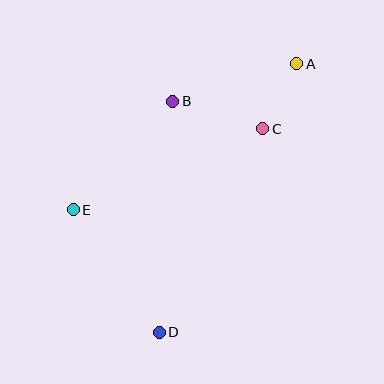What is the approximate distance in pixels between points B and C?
The distance between B and C is approximately 94 pixels.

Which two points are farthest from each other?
Points A and D are farthest from each other.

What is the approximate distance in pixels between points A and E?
The distance between A and E is approximately 267 pixels.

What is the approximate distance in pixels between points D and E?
The distance between D and E is approximately 150 pixels.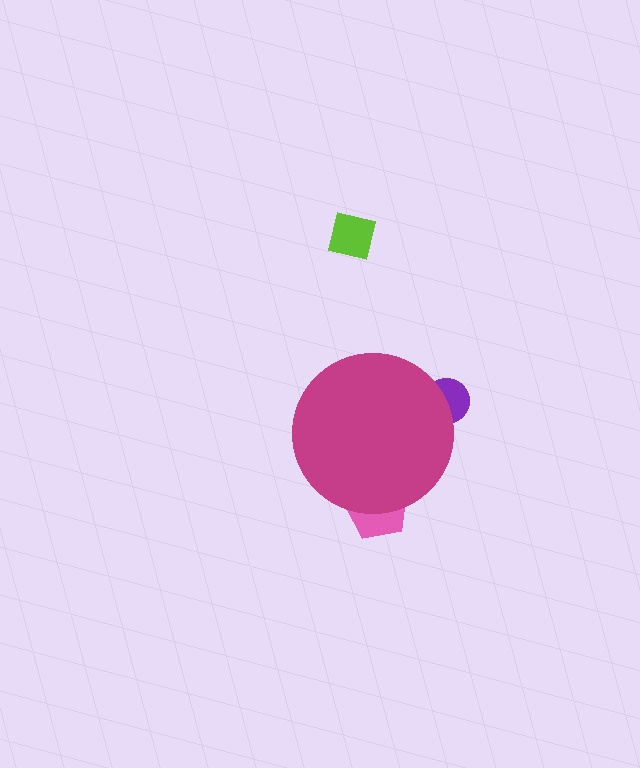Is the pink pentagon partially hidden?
Yes, the pink pentagon is partially hidden behind the magenta circle.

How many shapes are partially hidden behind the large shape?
2 shapes are partially hidden.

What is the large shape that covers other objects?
A magenta circle.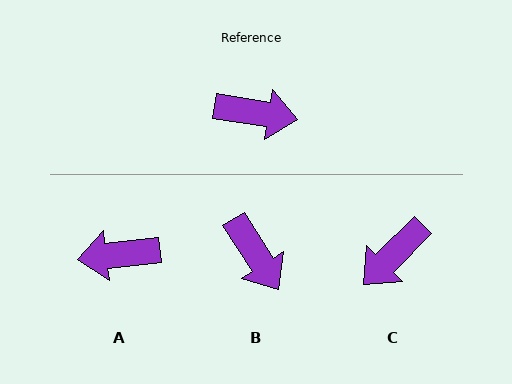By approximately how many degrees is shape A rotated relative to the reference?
Approximately 164 degrees clockwise.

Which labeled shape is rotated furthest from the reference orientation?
A, about 164 degrees away.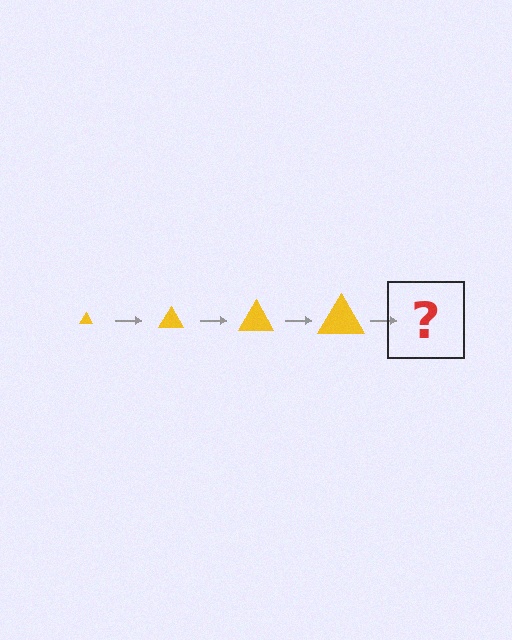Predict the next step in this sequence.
The next step is a yellow triangle, larger than the previous one.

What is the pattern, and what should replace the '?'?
The pattern is that the triangle gets progressively larger each step. The '?' should be a yellow triangle, larger than the previous one.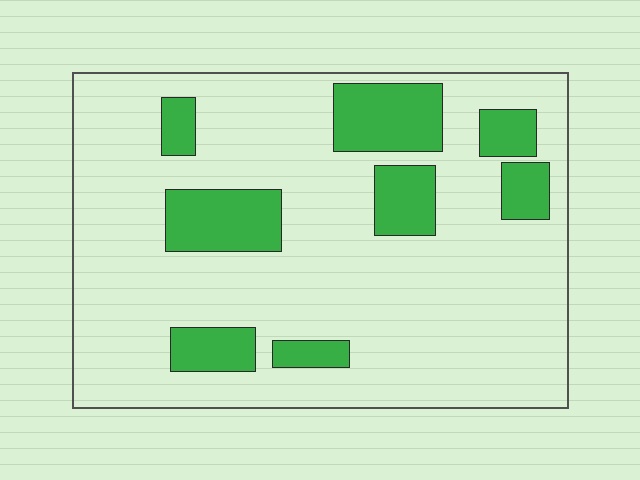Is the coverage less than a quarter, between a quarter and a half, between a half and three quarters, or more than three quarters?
Less than a quarter.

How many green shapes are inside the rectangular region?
8.